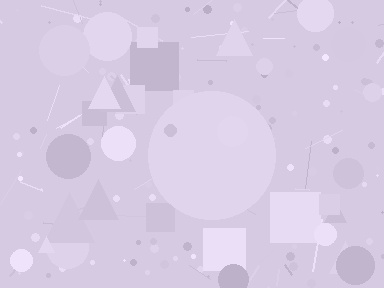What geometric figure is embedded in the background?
A circle is embedded in the background.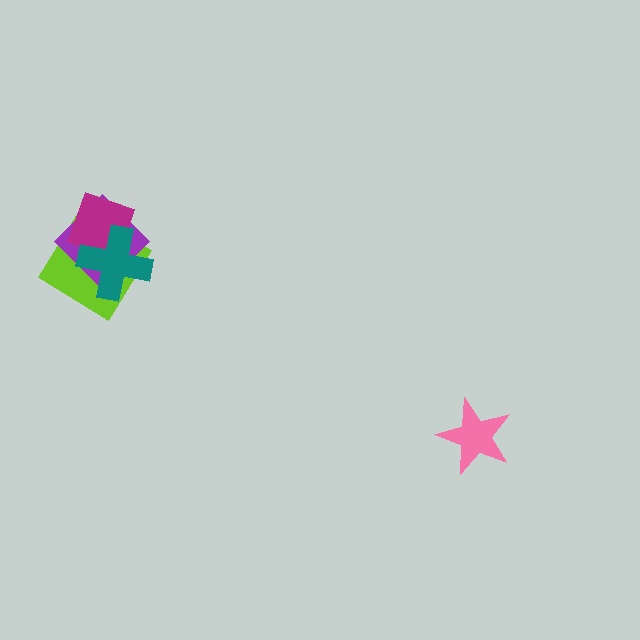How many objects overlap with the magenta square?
3 objects overlap with the magenta square.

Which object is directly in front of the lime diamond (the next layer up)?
The purple diamond is directly in front of the lime diamond.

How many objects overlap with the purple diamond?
3 objects overlap with the purple diamond.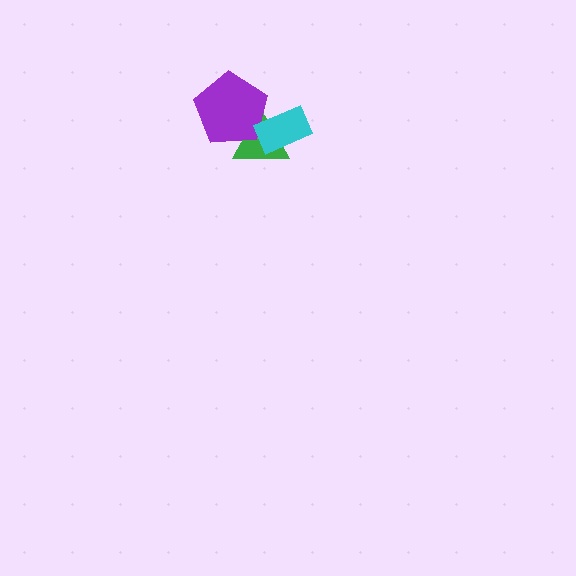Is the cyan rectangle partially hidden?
No, no other shape covers it.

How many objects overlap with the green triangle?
2 objects overlap with the green triangle.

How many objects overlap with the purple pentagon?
2 objects overlap with the purple pentagon.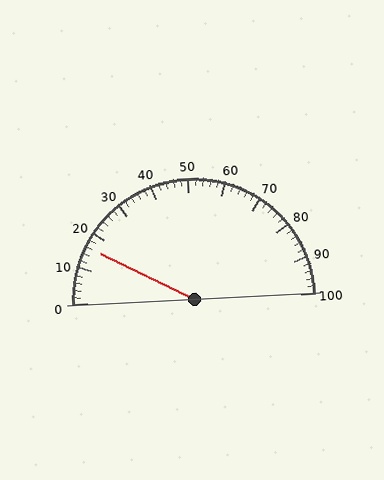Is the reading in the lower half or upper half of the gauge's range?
The reading is in the lower half of the range (0 to 100).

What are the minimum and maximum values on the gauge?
The gauge ranges from 0 to 100.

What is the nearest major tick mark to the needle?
The nearest major tick mark is 20.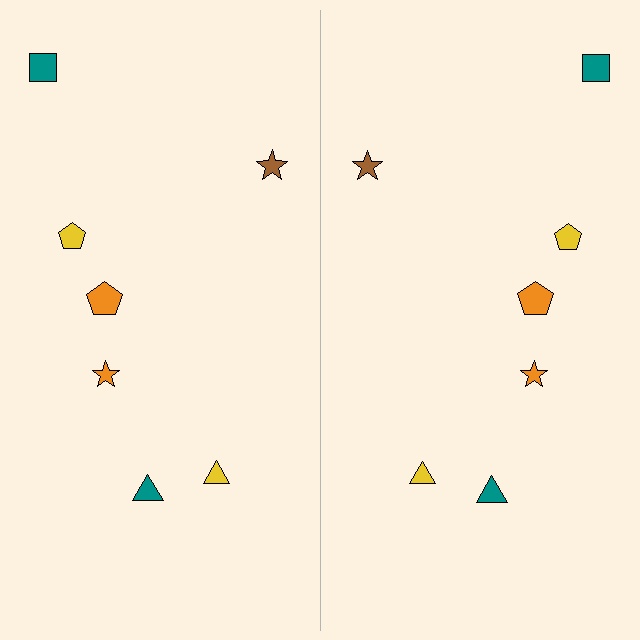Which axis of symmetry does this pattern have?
The pattern has a vertical axis of symmetry running through the center of the image.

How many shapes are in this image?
There are 14 shapes in this image.